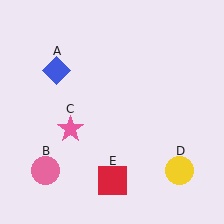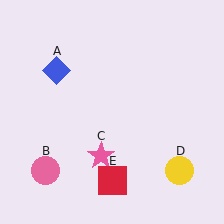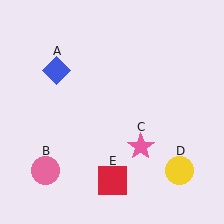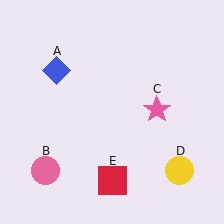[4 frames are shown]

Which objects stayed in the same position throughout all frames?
Blue diamond (object A) and pink circle (object B) and yellow circle (object D) and red square (object E) remained stationary.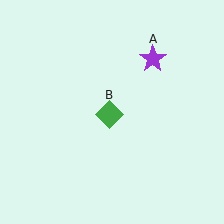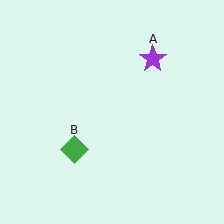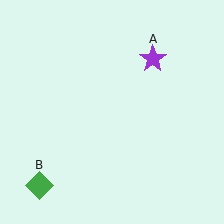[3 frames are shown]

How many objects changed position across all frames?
1 object changed position: green diamond (object B).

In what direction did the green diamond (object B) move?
The green diamond (object B) moved down and to the left.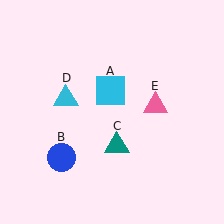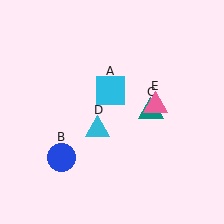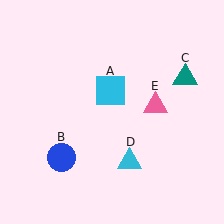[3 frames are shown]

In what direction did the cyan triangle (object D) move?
The cyan triangle (object D) moved down and to the right.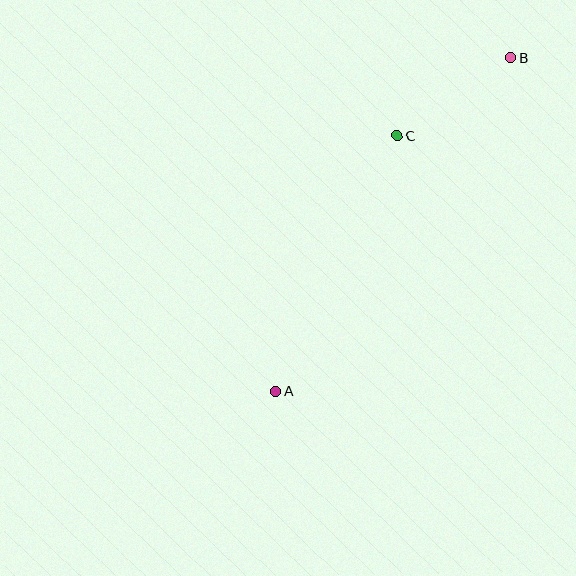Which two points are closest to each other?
Points B and C are closest to each other.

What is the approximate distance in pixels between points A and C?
The distance between A and C is approximately 283 pixels.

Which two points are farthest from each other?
Points A and B are farthest from each other.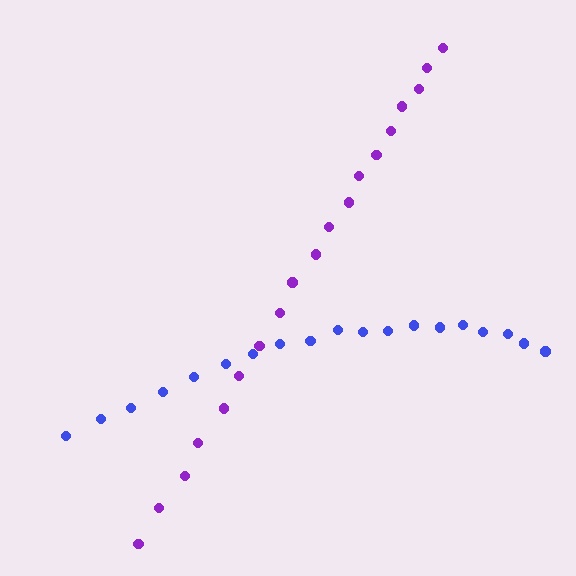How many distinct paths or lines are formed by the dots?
There are 2 distinct paths.